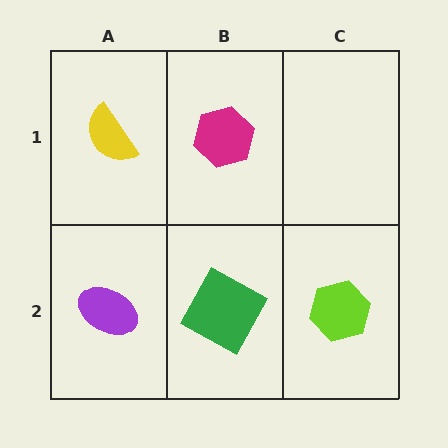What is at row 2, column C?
A lime hexagon.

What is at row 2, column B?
A green square.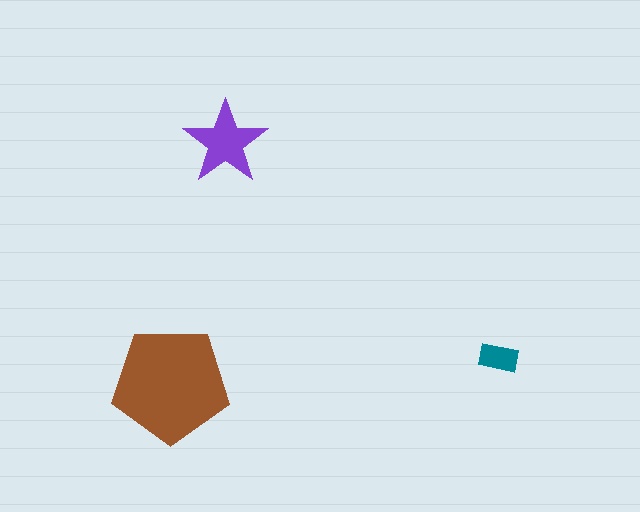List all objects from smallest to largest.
The teal rectangle, the purple star, the brown pentagon.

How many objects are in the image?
There are 3 objects in the image.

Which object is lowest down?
The brown pentagon is bottommost.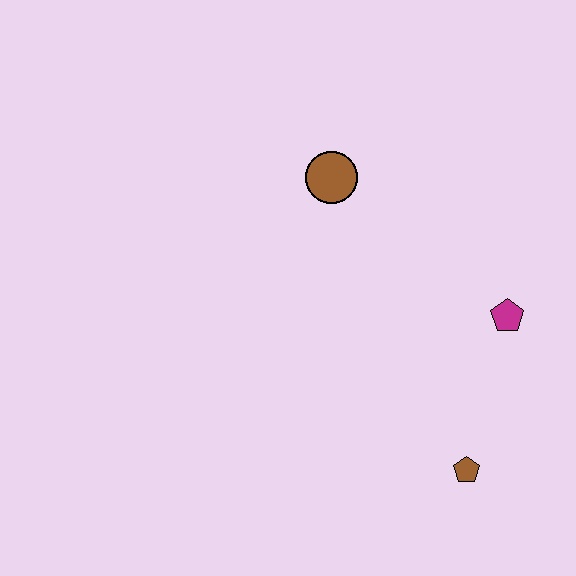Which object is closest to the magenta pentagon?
The brown pentagon is closest to the magenta pentagon.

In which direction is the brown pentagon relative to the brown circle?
The brown pentagon is below the brown circle.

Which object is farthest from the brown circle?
The brown pentagon is farthest from the brown circle.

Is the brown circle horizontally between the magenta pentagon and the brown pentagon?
No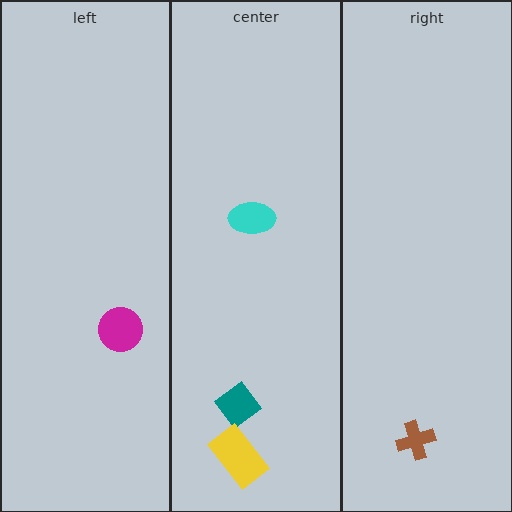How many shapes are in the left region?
1.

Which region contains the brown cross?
The right region.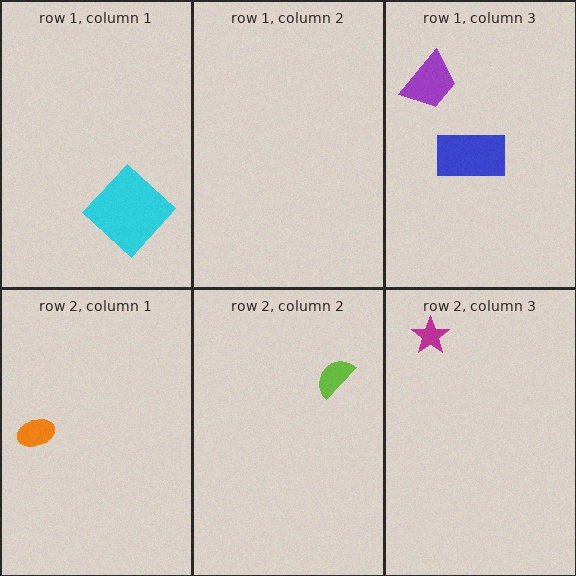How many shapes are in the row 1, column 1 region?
1.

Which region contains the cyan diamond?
The row 1, column 1 region.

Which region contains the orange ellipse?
The row 2, column 1 region.